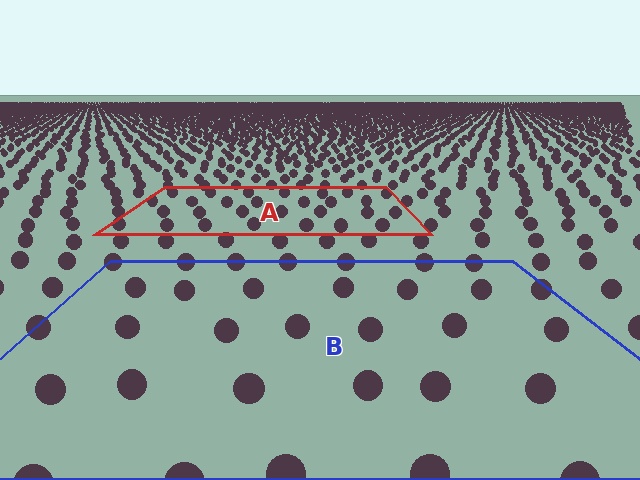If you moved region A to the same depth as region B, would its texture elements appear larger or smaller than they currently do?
They would appear larger. At a closer depth, the same texture elements are projected at a bigger on-screen size.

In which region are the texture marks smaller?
The texture marks are smaller in region A, because it is farther away.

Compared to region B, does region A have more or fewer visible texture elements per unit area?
Region A has more texture elements per unit area — they are packed more densely because it is farther away.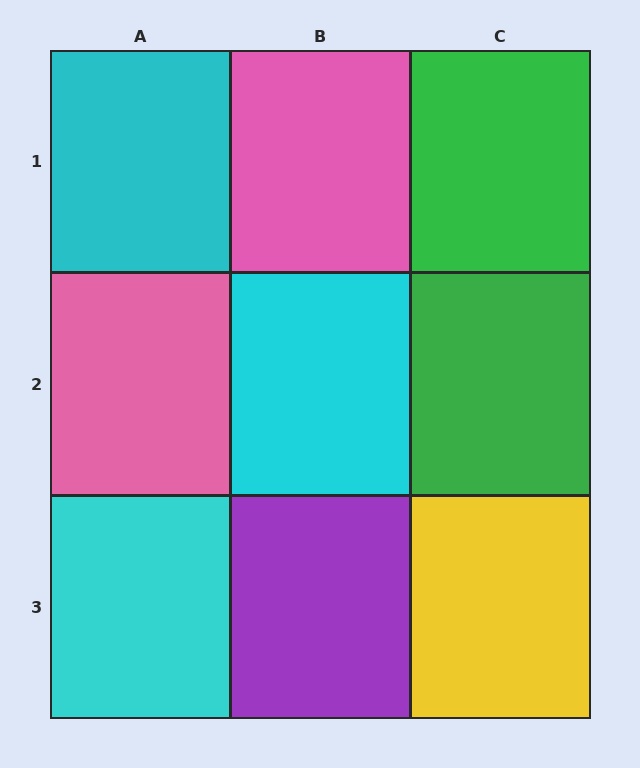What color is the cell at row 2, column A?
Pink.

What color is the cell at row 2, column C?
Green.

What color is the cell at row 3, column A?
Cyan.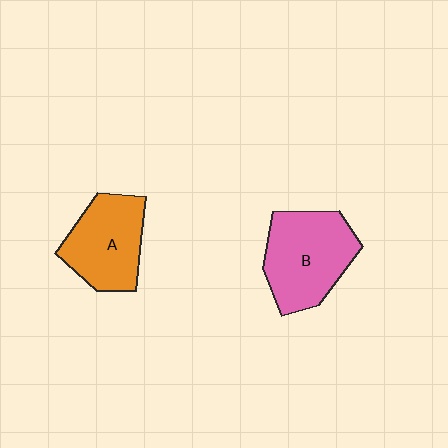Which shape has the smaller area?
Shape A (orange).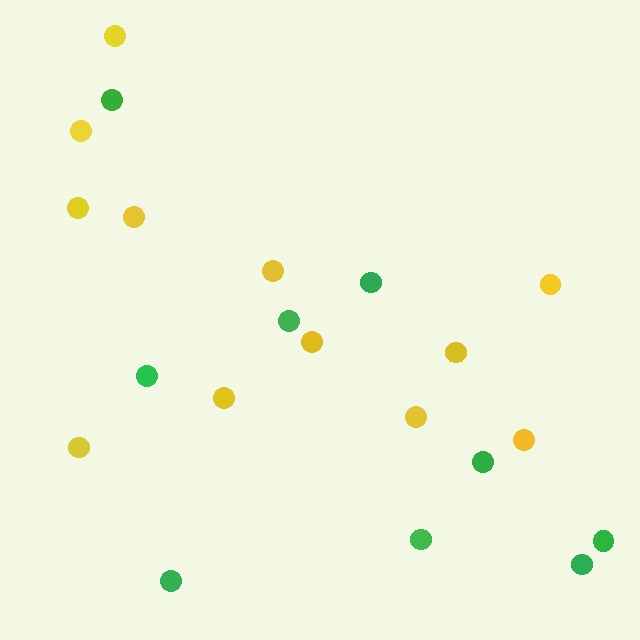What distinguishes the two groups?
There are 2 groups: one group of green circles (9) and one group of yellow circles (12).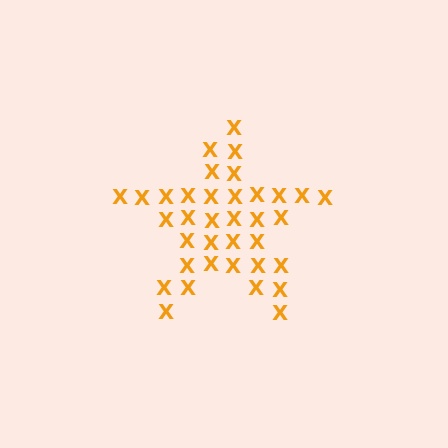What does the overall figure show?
The overall figure shows a star.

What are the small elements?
The small elements are letter X's.